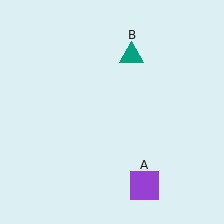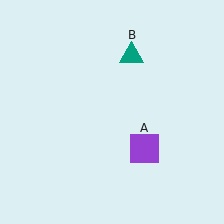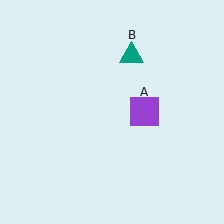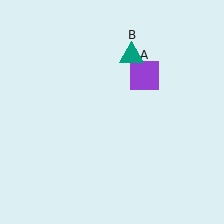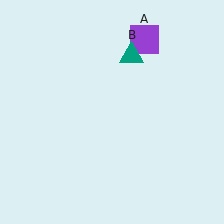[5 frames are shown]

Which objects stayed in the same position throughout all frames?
Teal triangle (object B) remained stationary.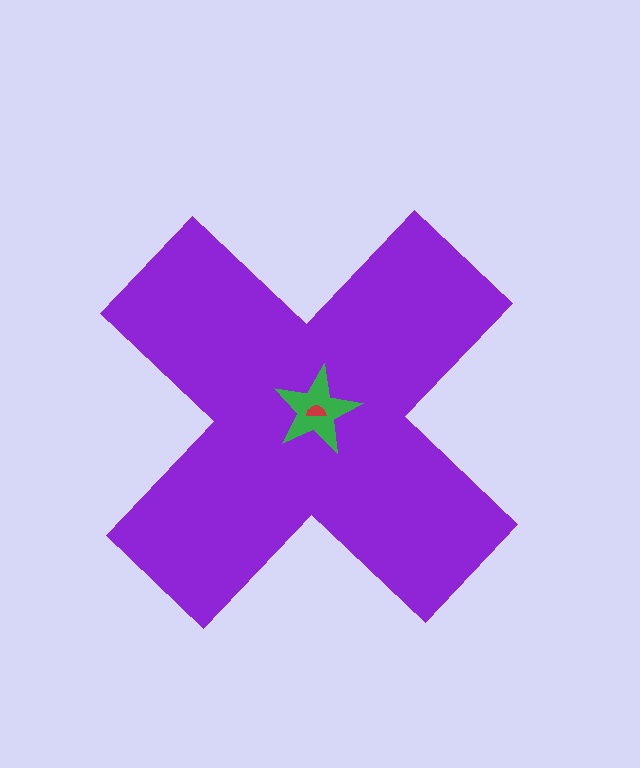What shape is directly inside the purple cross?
The green star.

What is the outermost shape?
The purple cross.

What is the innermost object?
The red semicircle.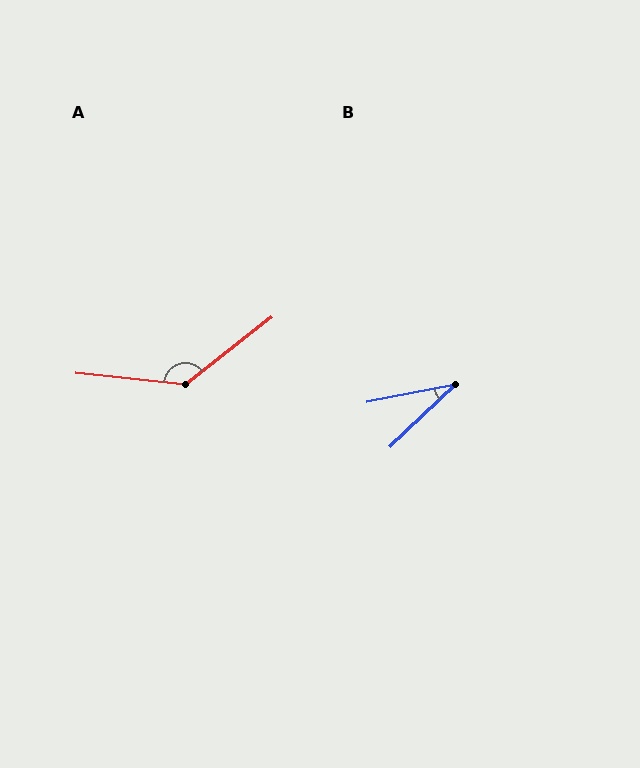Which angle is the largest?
A, at approximately 136 degrees.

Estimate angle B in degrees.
Approximately 33 degrees.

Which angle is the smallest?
B, at approximately 33 degrees.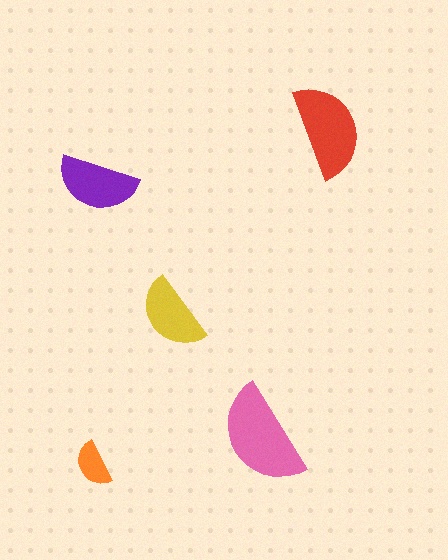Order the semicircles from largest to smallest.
the pink one, the red one, the purple one, the yellow one, the orange one.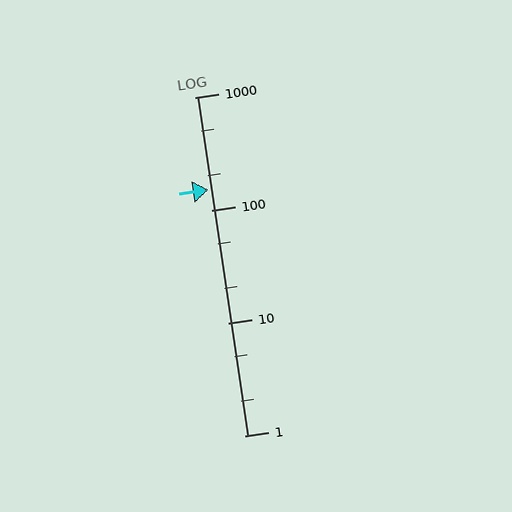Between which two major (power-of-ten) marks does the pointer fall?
The pointer is between 100 and 1000.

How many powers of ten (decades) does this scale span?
The scale spans 3 decades, from 1 to 1000.